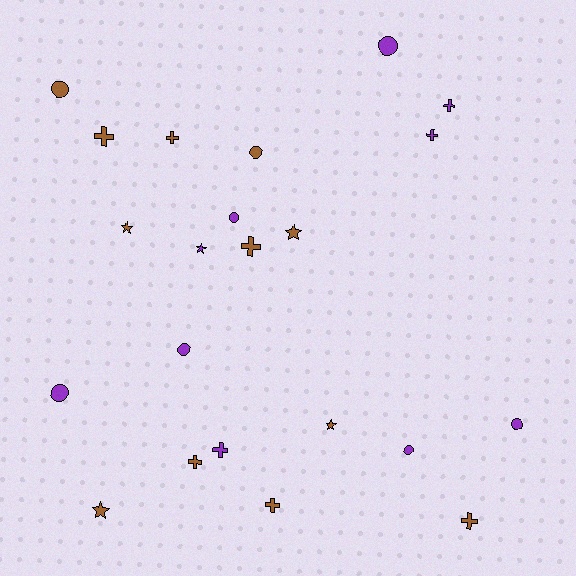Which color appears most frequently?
Brown, with 12 objects.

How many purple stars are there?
There is 1 purple star.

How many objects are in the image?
There are 22 objects.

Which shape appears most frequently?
Cross, with 9 objects.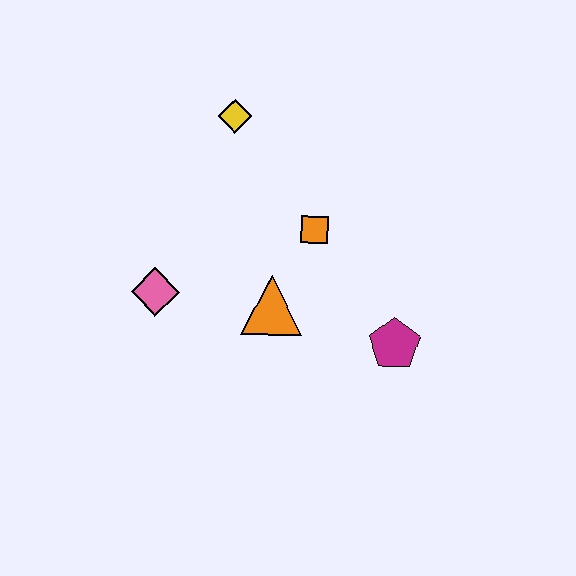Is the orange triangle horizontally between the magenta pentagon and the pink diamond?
Yes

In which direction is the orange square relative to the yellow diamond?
The orange square is below the yellow diamond.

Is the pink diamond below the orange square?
Yes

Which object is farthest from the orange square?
The pink diamond is farthest from the orange square.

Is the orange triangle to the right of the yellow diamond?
Yes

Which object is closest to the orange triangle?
The orange square is closest to the orange triangle.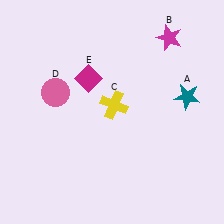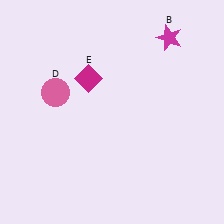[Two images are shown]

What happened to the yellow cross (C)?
The yellow cross (C) was removed in Image 2. It was in the top-right area of Image 1.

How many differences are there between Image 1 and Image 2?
There are 2 differences between the two images.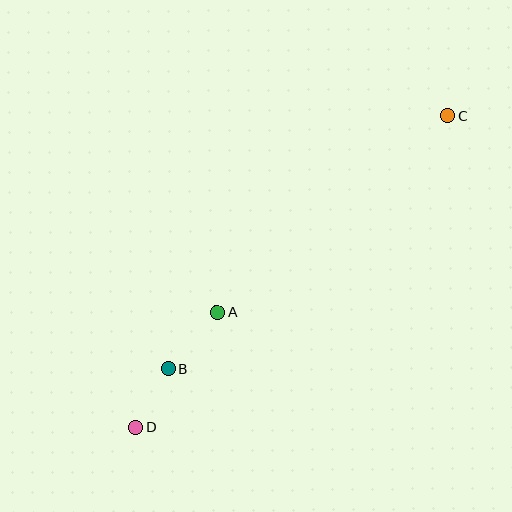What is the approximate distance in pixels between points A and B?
The distance between A and B is approximately 75 pixels.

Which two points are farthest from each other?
Points C and D are farthest from each other.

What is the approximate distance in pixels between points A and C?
The distance between A and C is approximately 302 pixels.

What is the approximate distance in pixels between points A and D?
The distance between A and D is approximately 141 pixels.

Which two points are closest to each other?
Points B and D are closest to each other.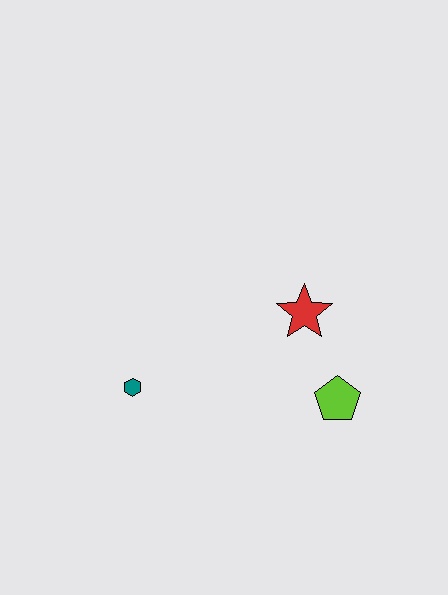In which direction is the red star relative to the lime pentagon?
The red star is above the lime pentagon.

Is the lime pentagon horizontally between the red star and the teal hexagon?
No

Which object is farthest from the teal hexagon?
The lime pentagon is farthest from the teal hexagon.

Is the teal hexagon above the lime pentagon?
Yes